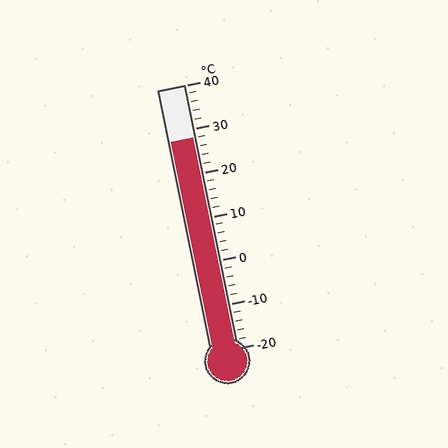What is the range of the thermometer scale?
The thermometer scale ranges from -20°C to 40°C.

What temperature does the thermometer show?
The thermometer shows approximately 28°C.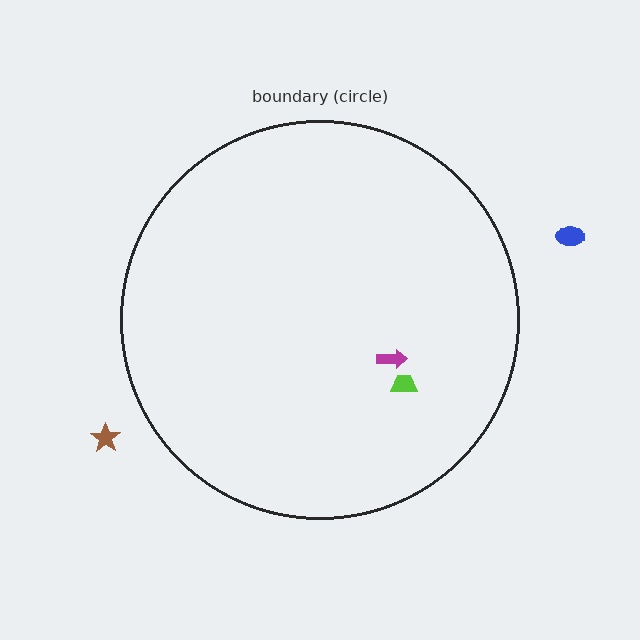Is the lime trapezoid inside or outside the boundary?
Inside.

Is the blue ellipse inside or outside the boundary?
Outside.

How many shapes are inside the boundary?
2 inside, 2 outside.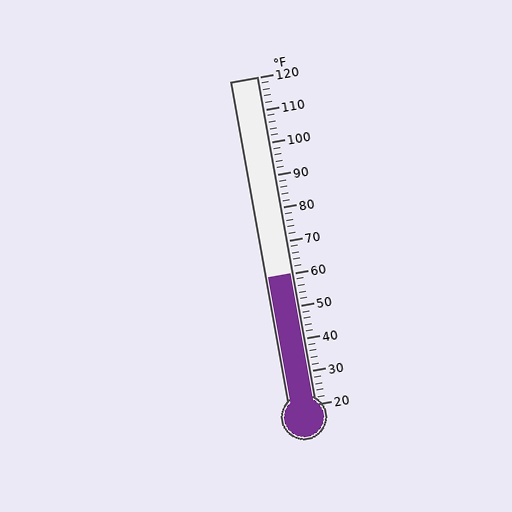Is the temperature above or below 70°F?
The temperature is below 70°F.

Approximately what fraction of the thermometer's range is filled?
The thermometer is filled to approximately 40% of its range.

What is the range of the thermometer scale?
The thermometer scale ranges from 20°F to 120°F.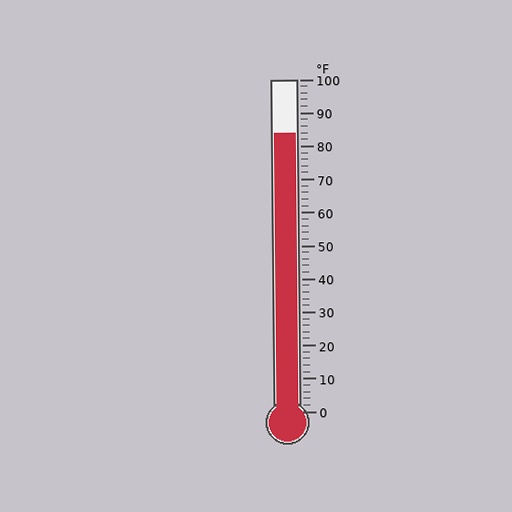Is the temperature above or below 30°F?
The temperature is above 30°F.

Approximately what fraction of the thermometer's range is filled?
The thermometer is filled to approximately 85% of its range.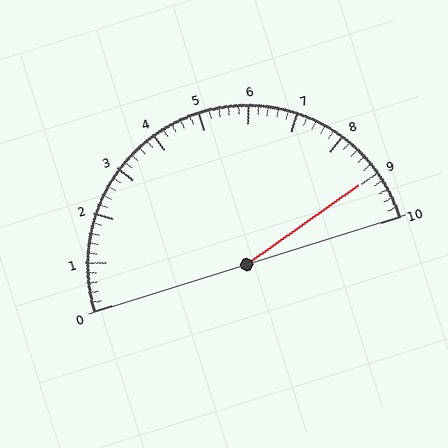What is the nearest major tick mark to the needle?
The nearest major tick mark is 9.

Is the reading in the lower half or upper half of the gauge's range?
The reading is in the upper half of the range (0 to 10).